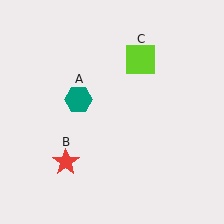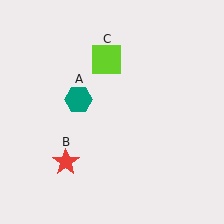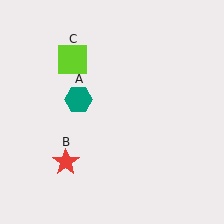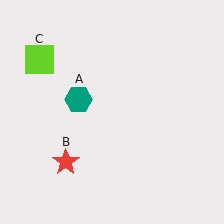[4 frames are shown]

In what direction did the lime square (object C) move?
The lime square (object C) moved left.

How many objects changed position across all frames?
1 object changed position: lime square (object C).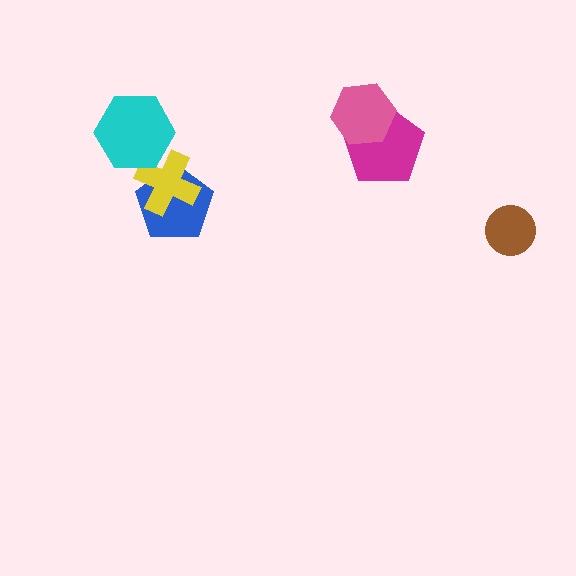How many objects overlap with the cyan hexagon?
1 object overlaps with the cyan hexagon.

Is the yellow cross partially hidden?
Yes, it is partially covered by another shape.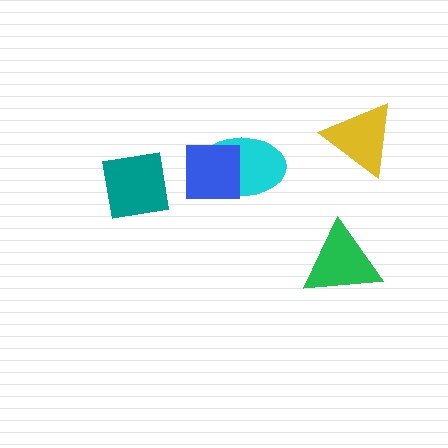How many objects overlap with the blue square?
1 object overlaps with the blue square.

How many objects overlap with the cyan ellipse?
1 object overlaps with the cyan ellipse.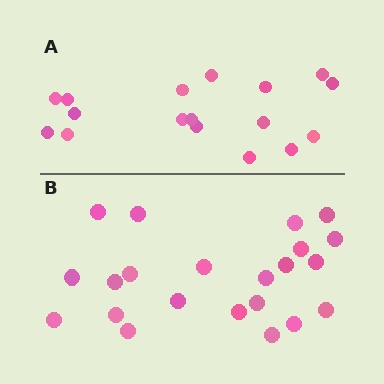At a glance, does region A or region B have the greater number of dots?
Region B (the bottom region) has more dots.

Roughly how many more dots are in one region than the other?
Region B has about 5 more dots than region A.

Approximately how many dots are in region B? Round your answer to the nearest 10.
About 20 dots. (The exact count is 22, which rounds to 20.)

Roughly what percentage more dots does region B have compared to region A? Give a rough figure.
About 30% more.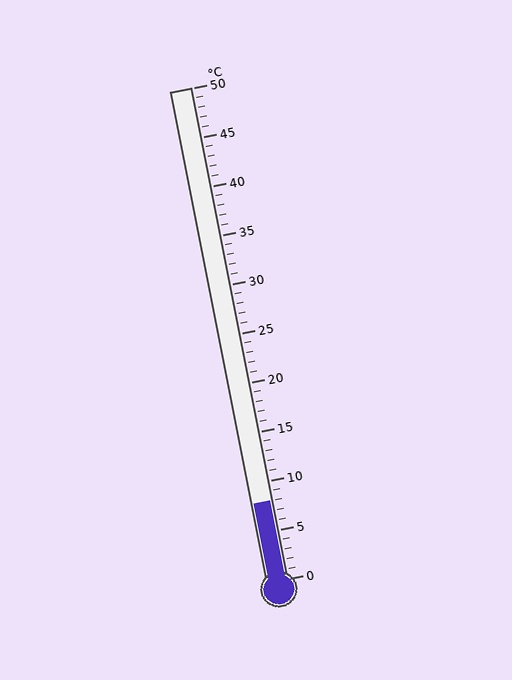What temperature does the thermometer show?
The thermometer shows approximately 8°C.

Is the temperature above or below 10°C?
The temperature is below 10°C.